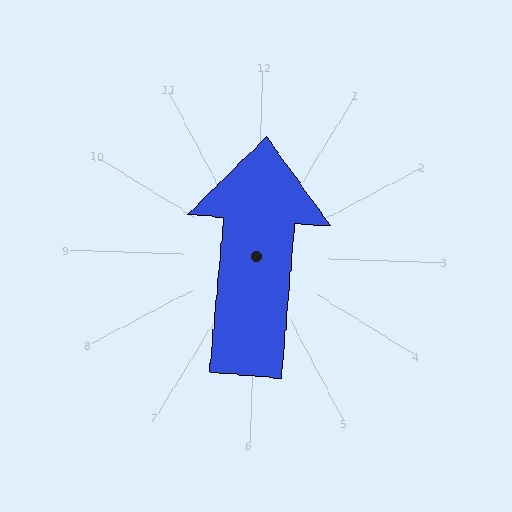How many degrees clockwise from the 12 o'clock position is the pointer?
Approximately 3 degrees.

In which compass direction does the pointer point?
North.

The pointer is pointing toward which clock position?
Roughly 12 o'clock.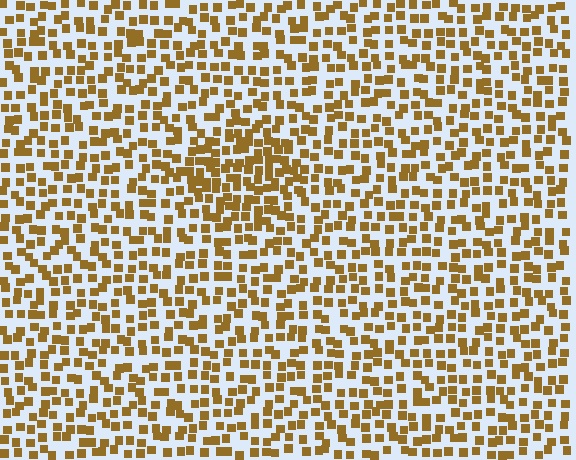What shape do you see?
I see a diamond.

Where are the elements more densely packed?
The elements are more densely packed inside the diamond boundary.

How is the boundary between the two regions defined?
The boundary is defined by a change in element density (approximately 1.6x ratio). All elements are the same color, size, and shape.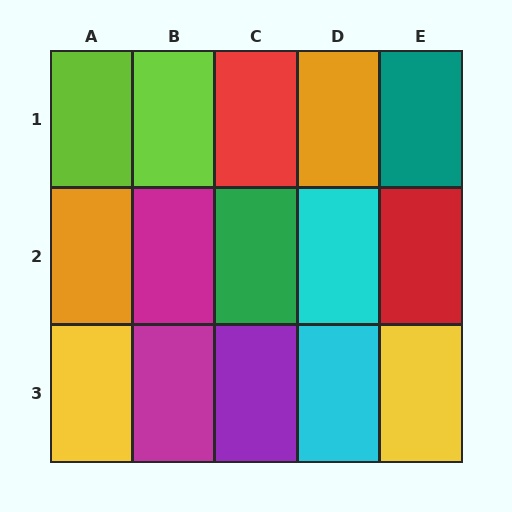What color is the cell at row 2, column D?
Cyan.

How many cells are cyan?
2 cells are cyan.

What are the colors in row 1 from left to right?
Lime, lime, red, orange, teal.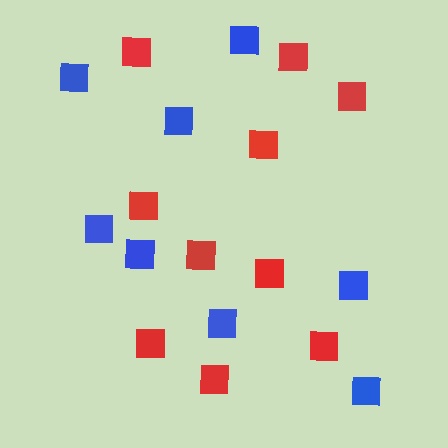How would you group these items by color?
There are 2 groups: one group of blue squares (8) and one group of red squares (10).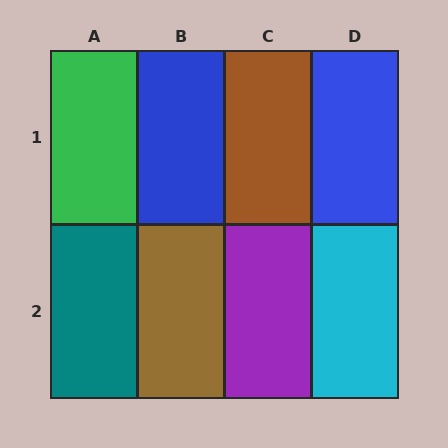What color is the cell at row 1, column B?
Blue.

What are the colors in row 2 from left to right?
Teal, brown, purple, cyan.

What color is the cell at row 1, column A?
Green.